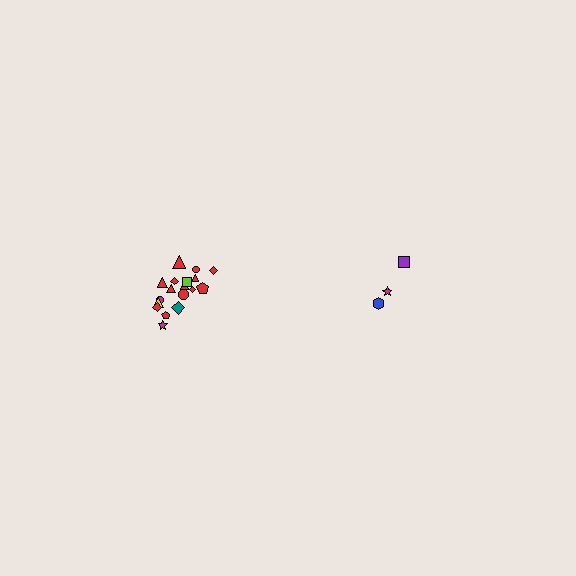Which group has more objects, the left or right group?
The left group.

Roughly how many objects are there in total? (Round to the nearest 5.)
Roughly 20 objects in total.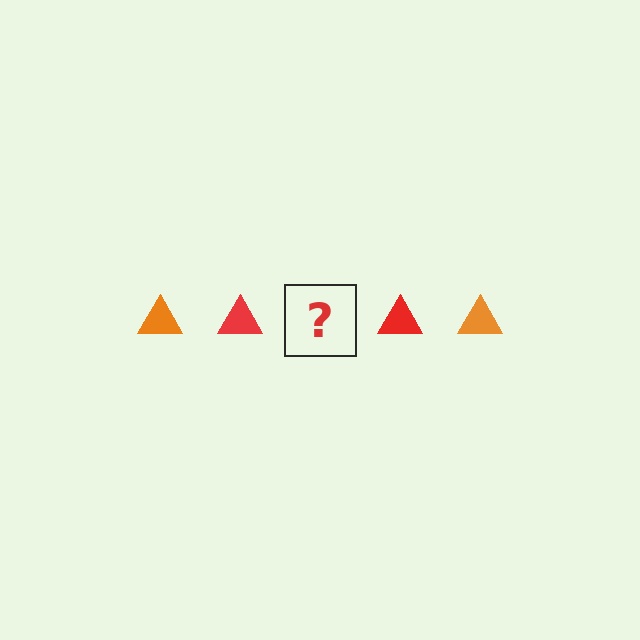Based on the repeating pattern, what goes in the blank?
The blank should be an orange triangle.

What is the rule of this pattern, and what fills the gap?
The rule is that the pattern cycles through orange, red triangles. The gap should be filled with an orange triangle.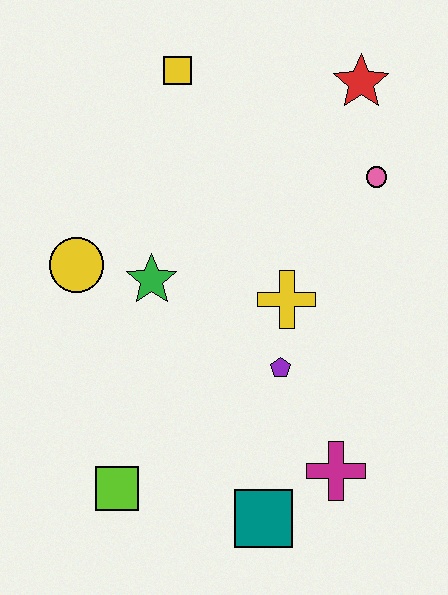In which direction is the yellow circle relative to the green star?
The yellow circle is to the left of the green star.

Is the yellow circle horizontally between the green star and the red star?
No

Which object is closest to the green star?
The yellow circle is closest to the green star.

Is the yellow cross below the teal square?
No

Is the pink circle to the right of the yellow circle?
Yes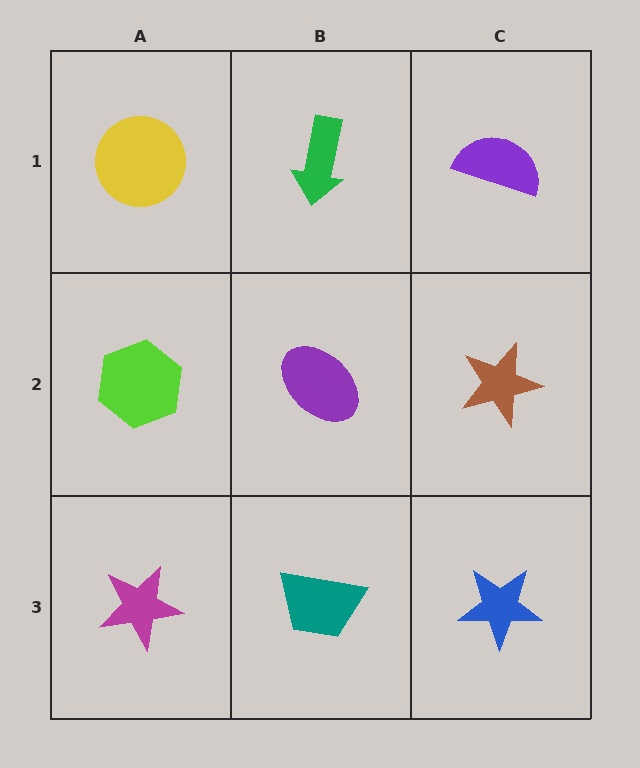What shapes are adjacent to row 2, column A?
A yellow circle (row 1, column A), a magenta star (row 3, column A), a purple ellipse (row 2, column B).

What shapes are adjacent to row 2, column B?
A green arrow (row 1, column B), a teal trapezoid (row 3, column B), a lime hexagon (row 2, column A), a brown star (row 2, column C).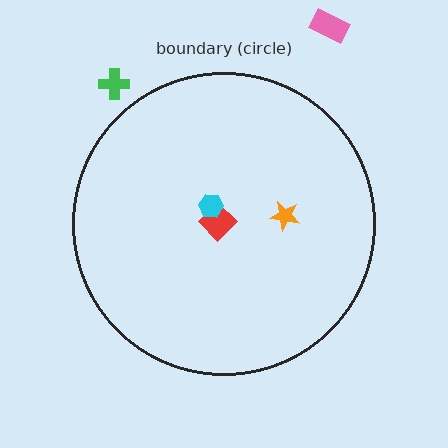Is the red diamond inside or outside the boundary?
Inside.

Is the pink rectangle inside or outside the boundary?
Outside.